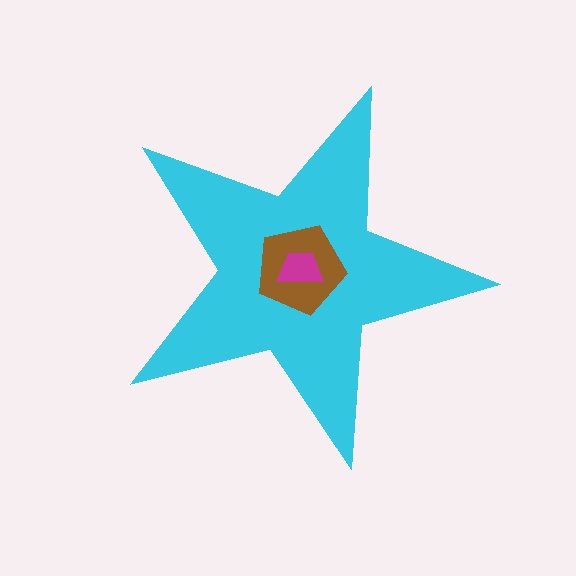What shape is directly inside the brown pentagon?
The magenta trapezoid.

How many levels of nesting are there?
3.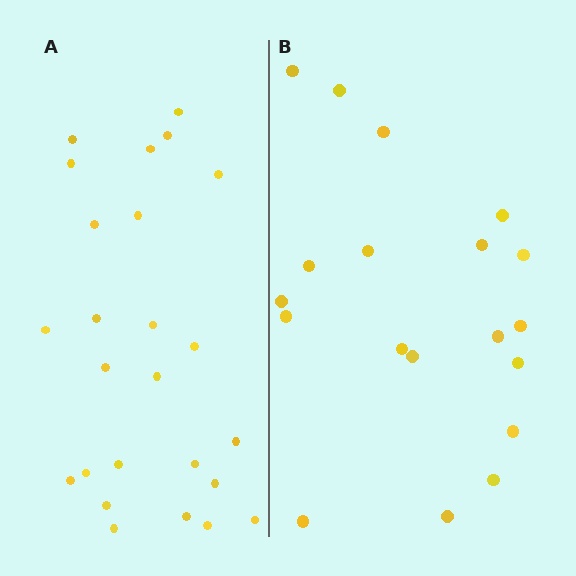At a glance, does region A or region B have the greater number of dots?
Region A (the left region) has more dots.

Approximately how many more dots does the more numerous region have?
Region A has about 6 more dots than region B.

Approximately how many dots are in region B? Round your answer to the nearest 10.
About 20 dots. (The exact count is 19, which rounds to 20.)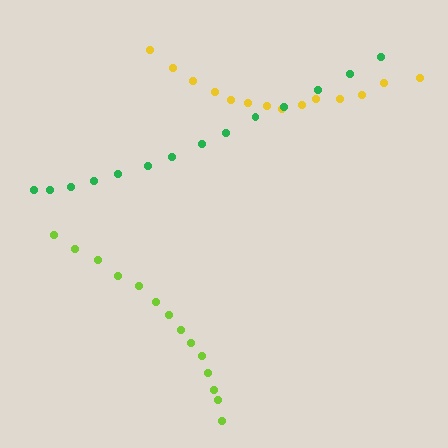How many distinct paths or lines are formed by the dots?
There are 3 distinct paths.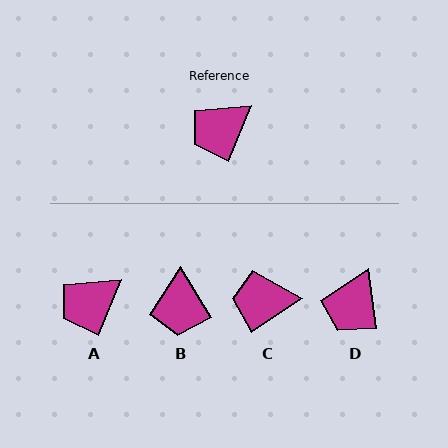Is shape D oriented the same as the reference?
No, it is off by about 29 degrees.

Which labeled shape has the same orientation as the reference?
A.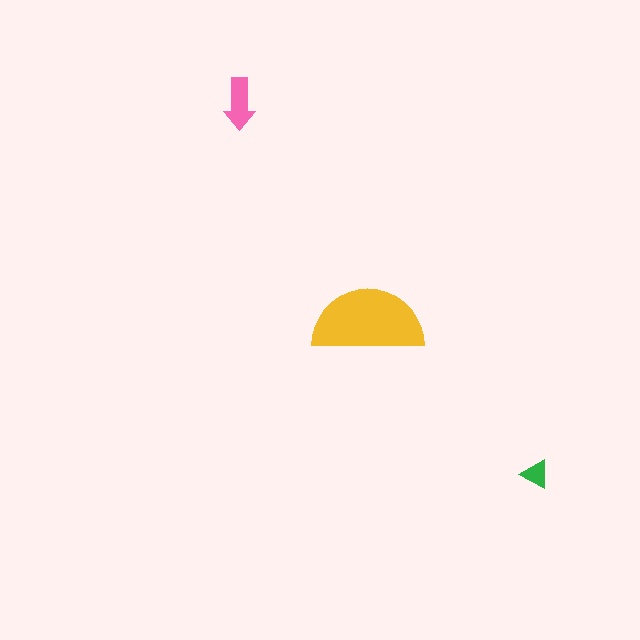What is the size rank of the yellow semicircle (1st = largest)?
1st.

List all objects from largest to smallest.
The yellow semicircle, the pink arrow, the green triangle.